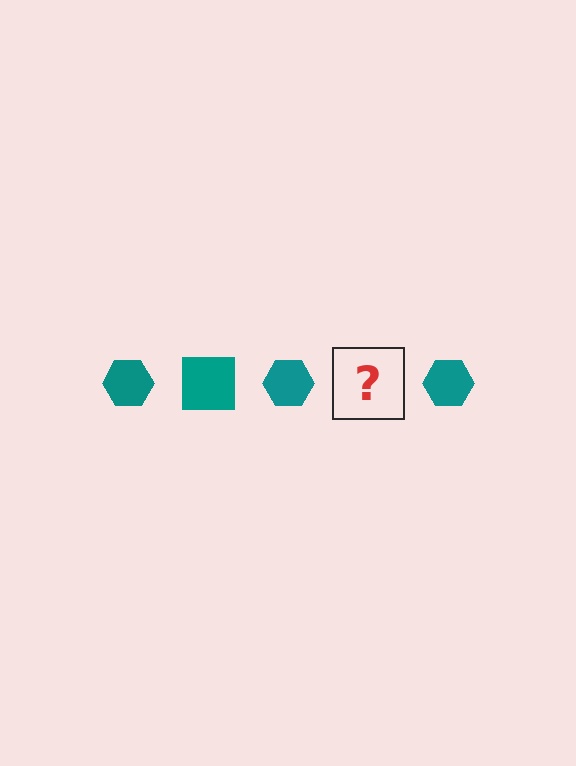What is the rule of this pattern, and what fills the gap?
The rule is that the pattern cycles through hexagon, square shapes in teal. The gap should be filled with a teal square.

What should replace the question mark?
The question mark should be replaced with a teal square.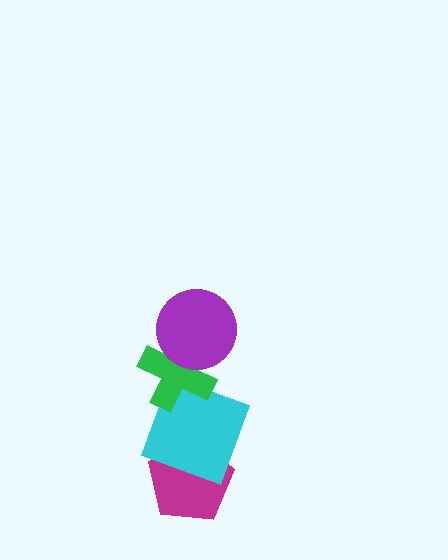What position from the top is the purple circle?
The purple circle is 1st from the top.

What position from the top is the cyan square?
The cyan square is 3rd from the top.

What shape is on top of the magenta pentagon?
The cyan square is on top of the magenta pentagon.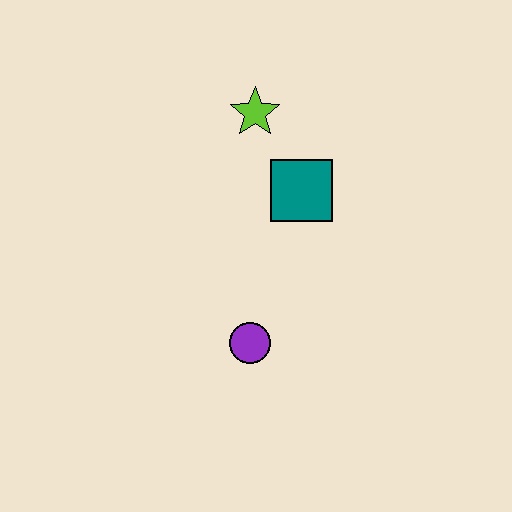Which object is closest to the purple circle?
The teal square is closest to the purple circle.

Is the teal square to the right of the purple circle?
Yes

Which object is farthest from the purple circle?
The lime star is farthest from the purple circle.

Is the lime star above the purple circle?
Yes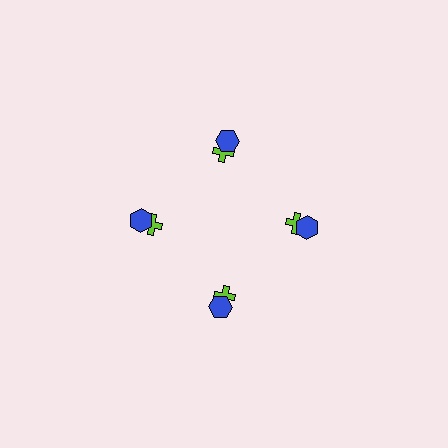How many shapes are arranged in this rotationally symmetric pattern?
There are 8 shapes, arranged in 4 groups of 2.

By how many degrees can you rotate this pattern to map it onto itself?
The pattern maps onto itself every 90 degrees of rotation.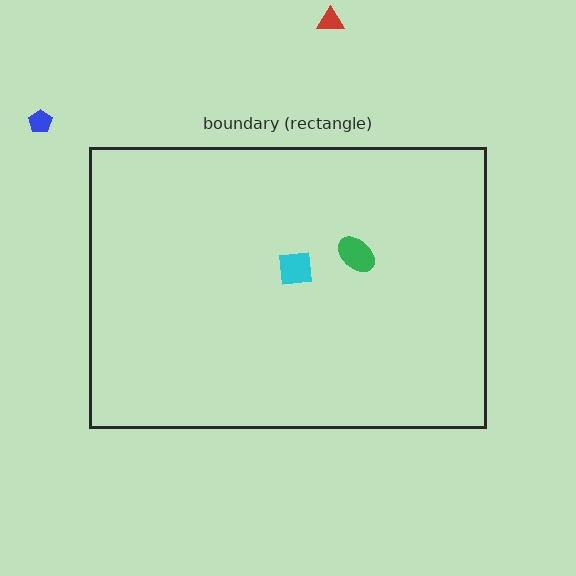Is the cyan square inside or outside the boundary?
Inside.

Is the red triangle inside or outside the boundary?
Outside.